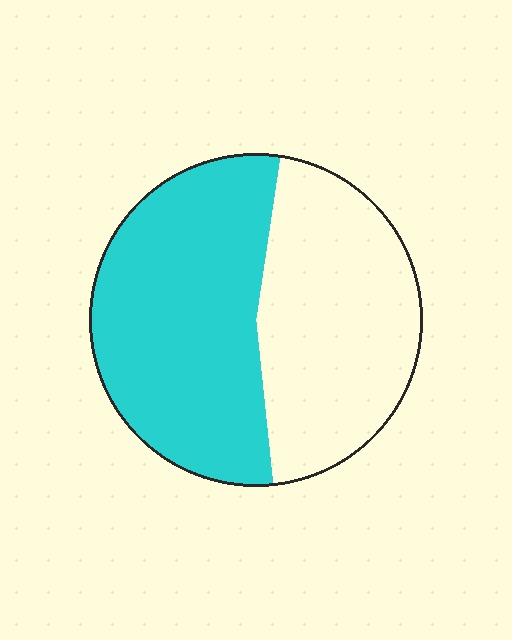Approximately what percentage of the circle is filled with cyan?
Approximately 55%.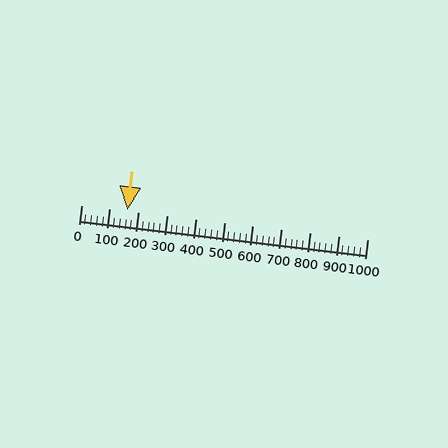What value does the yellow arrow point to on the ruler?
The yellow arrow points to approximately 160.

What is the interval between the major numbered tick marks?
The major tick marks are spaced 100 units apart.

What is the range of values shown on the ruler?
The ruler shows values from 0 to 1000.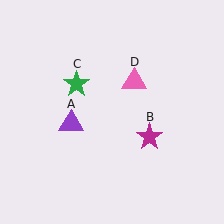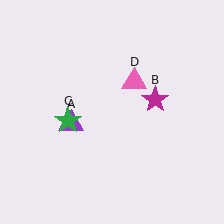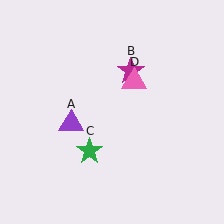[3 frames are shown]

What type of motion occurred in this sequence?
The magenta star (object B), green star (object C) rotated counterclockwise around the center of the scene.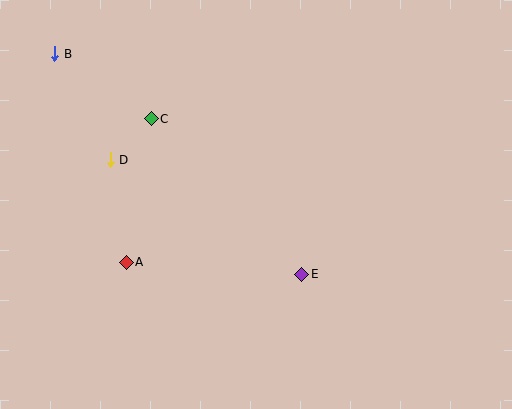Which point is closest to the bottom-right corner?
Point E is closest to the bottom-right corner.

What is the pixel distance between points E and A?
The distance between E and A is 176 pixels.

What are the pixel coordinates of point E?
Point E is at (302, 274).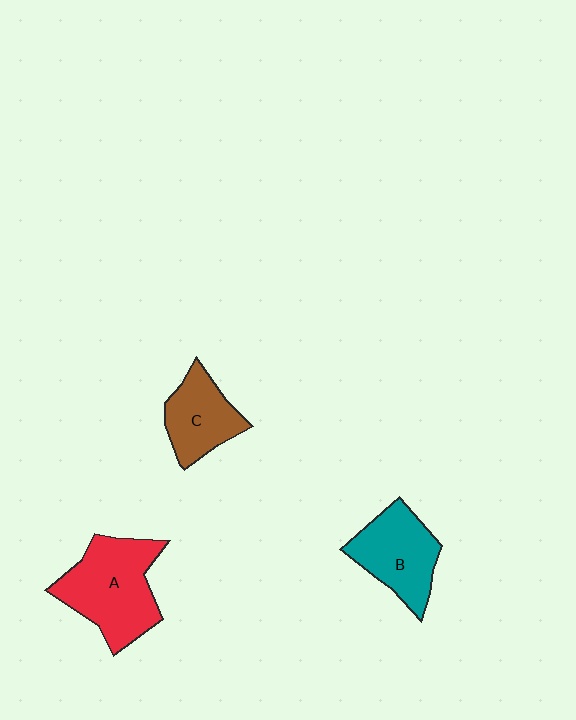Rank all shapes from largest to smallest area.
From largest to smallest: A (red), B (teal), C (brown).